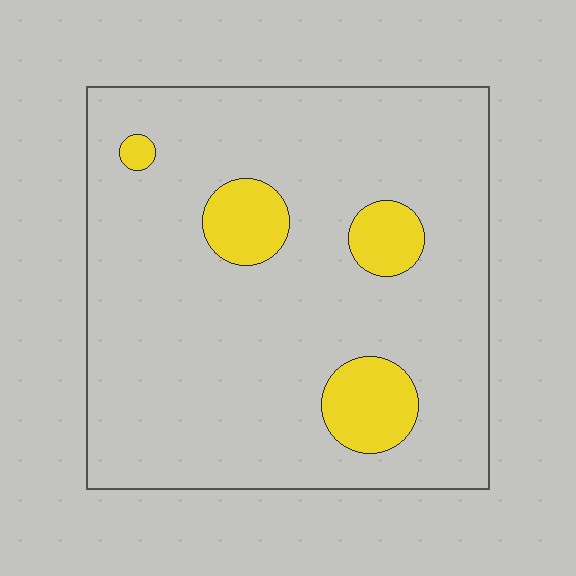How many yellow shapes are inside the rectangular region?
4.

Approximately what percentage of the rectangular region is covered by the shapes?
Approximately 10%.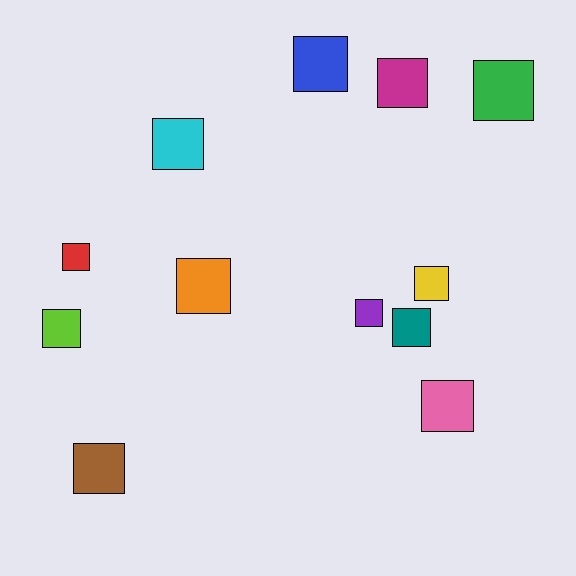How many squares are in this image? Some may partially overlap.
There are 12 squares.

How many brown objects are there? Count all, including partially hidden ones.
There is 1 brown object.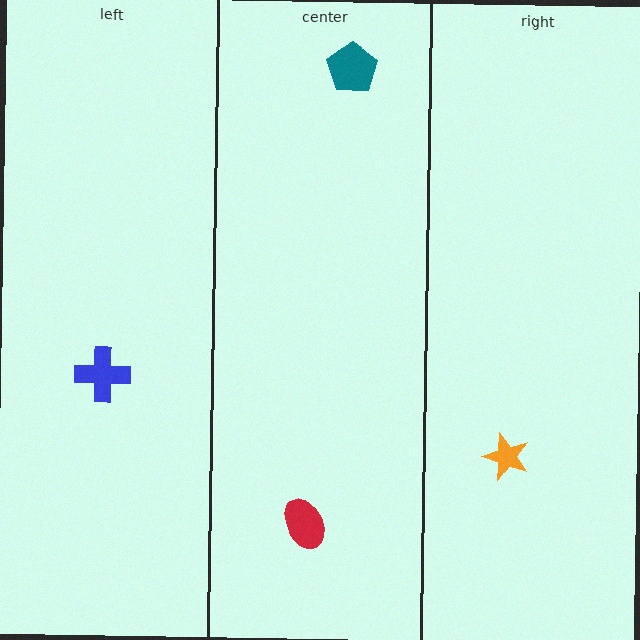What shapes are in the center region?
The red ellipse, the teal pentagon.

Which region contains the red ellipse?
The center region.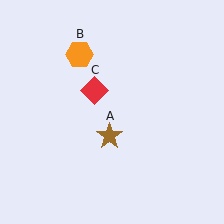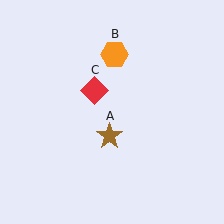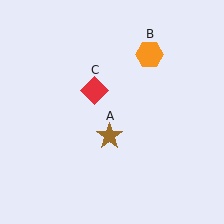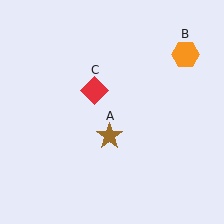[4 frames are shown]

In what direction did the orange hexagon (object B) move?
The orange hexagon (object B) moved right.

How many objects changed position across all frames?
1 object changed position: orange hexagon (object B).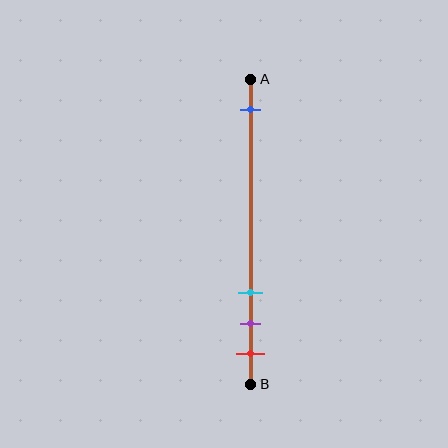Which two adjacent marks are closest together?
The purple and red marks are the closest adjacent pair.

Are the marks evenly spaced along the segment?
No, the marks are not evenly spaced.